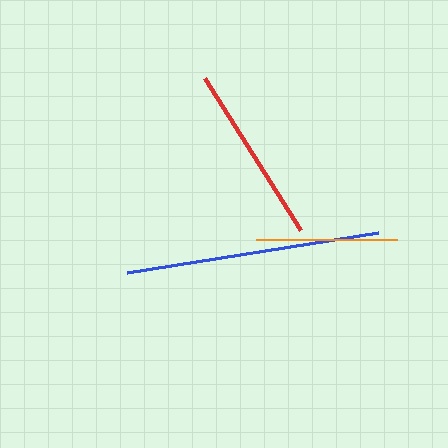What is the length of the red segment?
The red segment is approximately 180 pixels long.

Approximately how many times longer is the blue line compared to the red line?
The blue line is approximately 1.4 times the length of the red line.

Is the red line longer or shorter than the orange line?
The red line is longer than the orange line.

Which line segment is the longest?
The blue line is the longest at approximately 254 pixels.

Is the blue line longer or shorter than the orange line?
The blue line is longer than the orange line.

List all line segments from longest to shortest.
From longest to shortest: blue, red, orange.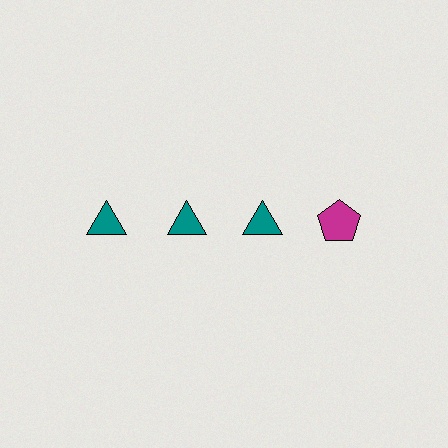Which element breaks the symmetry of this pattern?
The magenta pentagon in the top row, second from right column breaks the symmetry. All other shapes are teal triangles.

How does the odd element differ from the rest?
It differs in both color (magenta instead of teal) and shape (pentagon instead of triangle).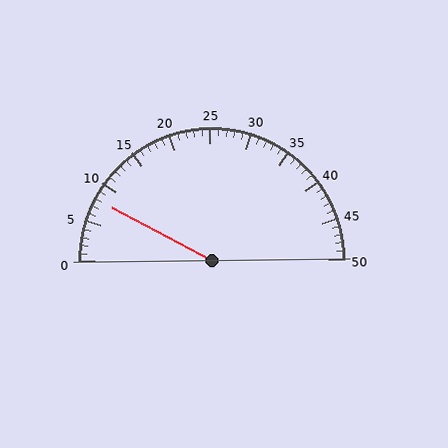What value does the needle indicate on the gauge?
The needle indicates approximately 8.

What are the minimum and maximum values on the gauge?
The gauge ranges from 0 to 50.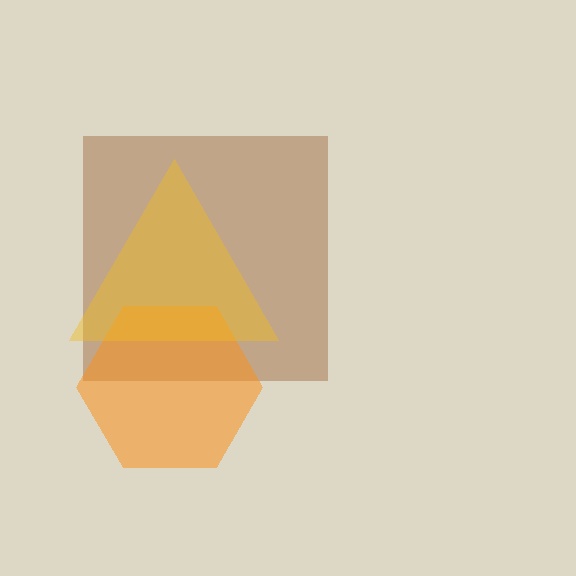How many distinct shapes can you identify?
There are 3 distinct shapes: a brown square, an orange hexagon, a yellow triangle.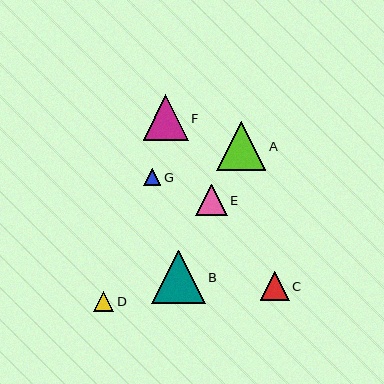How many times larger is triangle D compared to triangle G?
Triangle D is approximately 1.2 times the size of triangle G.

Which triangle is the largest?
Triangle B is the largest with a size of approximately 54 pixels.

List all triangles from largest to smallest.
From largest to smallest: B, A, F, E, C, D, G.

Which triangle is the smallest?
Triangle G is the smallest with a size of approximately 17 pixels.